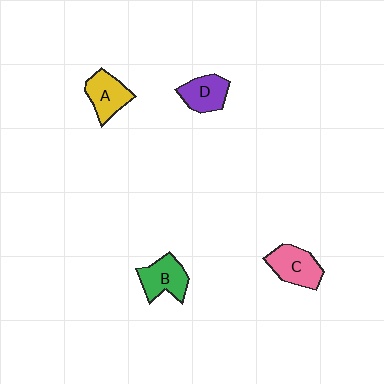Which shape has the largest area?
Shape C (pink).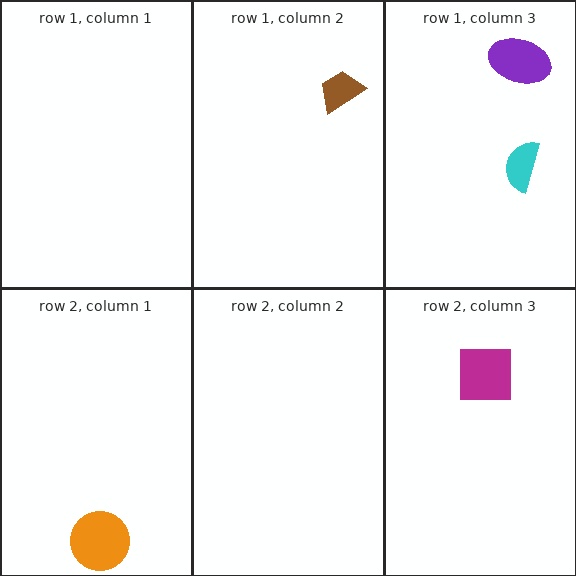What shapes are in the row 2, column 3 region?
The magenta square.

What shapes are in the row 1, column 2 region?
The brown trapezoid.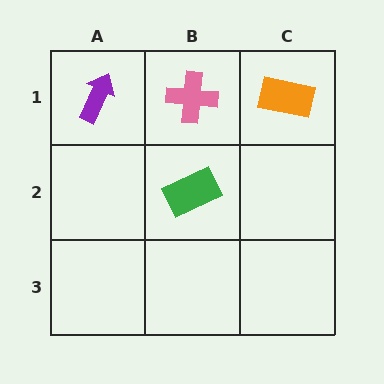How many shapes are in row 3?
0 shapes.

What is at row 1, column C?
An orange rectangle.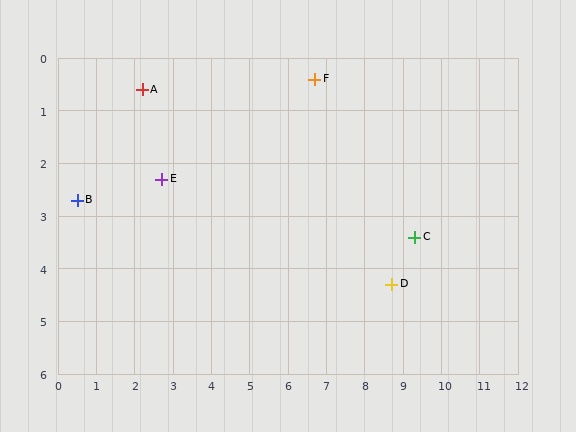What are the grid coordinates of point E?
Point E is at approximately (2.7, 2.3).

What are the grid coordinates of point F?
Point F is at approximately (6.7, 0.4).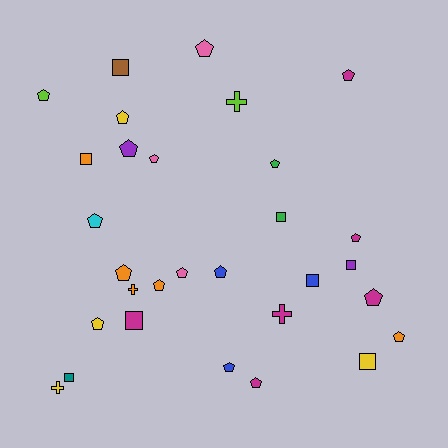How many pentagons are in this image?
There are 18 pentagons.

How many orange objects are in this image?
There are 5 orange objects.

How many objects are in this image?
There are 30 objects.